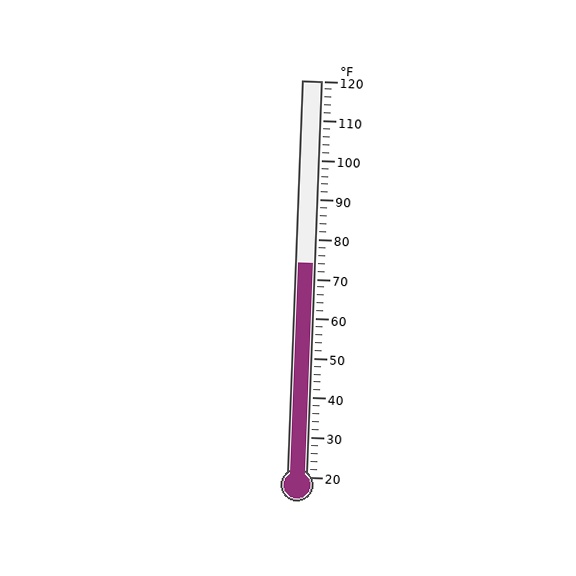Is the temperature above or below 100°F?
The temperature is below 100°F.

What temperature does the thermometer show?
The thermometer shows approximately 74°F.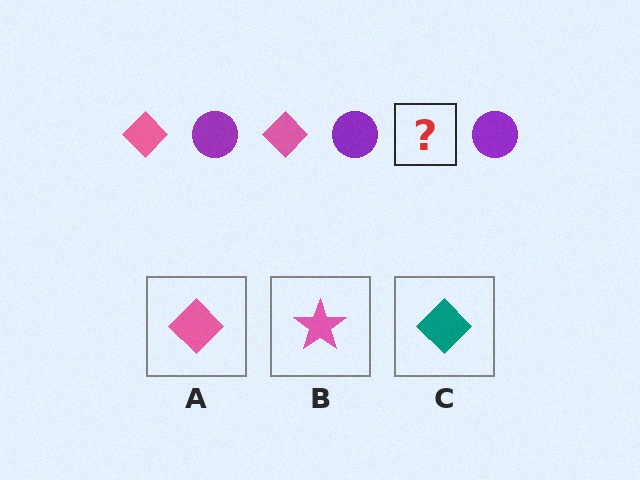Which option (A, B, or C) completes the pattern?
A.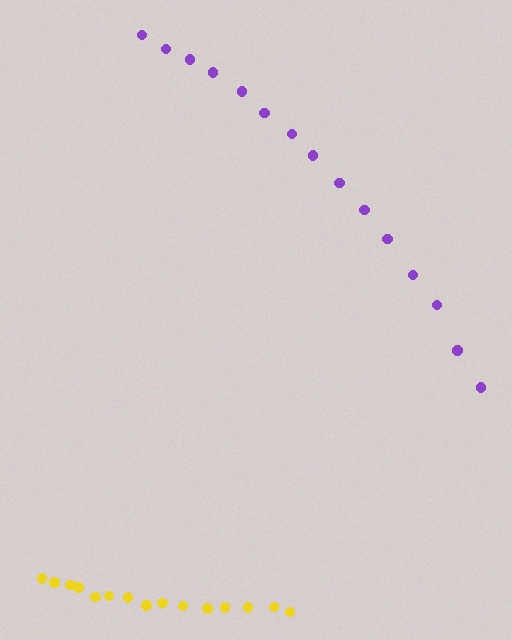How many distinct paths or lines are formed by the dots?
There are 2 distinct paths.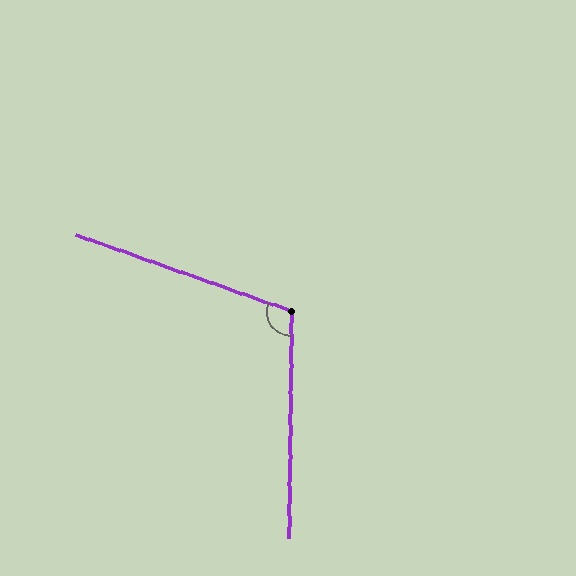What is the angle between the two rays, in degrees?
Approximately 109 degrees.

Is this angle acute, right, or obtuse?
It is obtuse.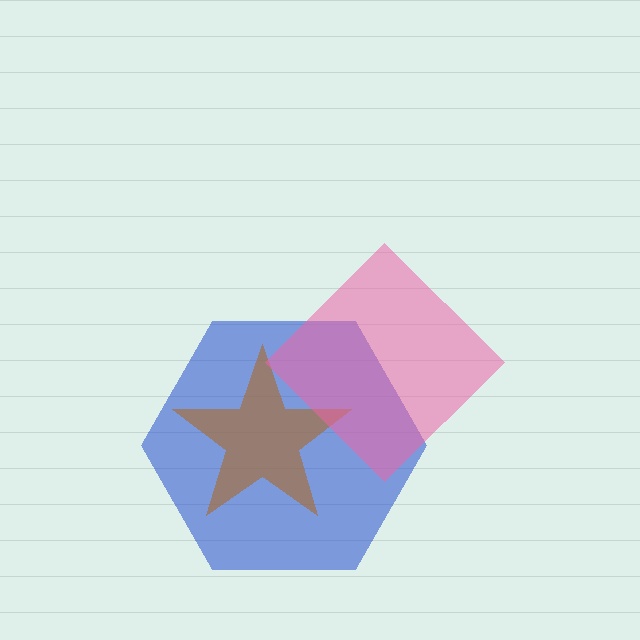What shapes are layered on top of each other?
The layered shapes are: a blue hexagon, a brown star, a pink diamond.